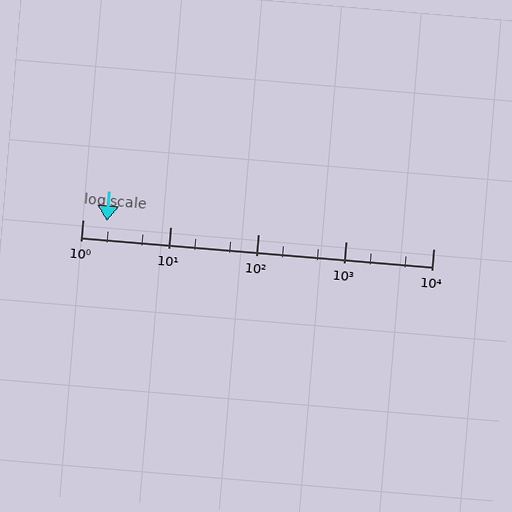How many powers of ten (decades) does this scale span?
The scale spans 4 decades, from 1 to 10000.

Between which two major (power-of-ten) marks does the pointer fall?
The pointer is between 1 and 10.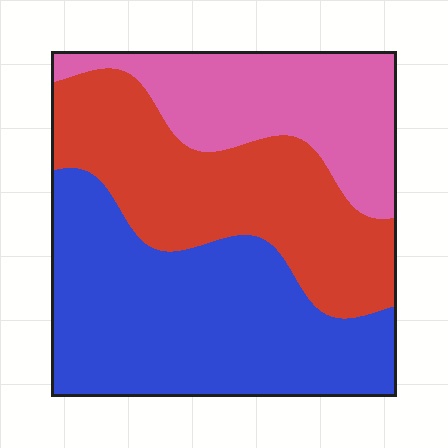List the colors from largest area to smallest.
From largest to smallest: blue, red, pink.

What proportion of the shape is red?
Red covers 33% of the shape.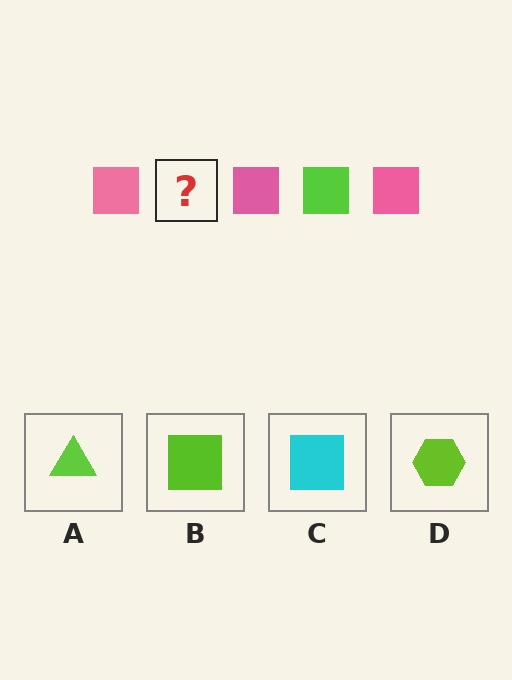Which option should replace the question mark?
Option B.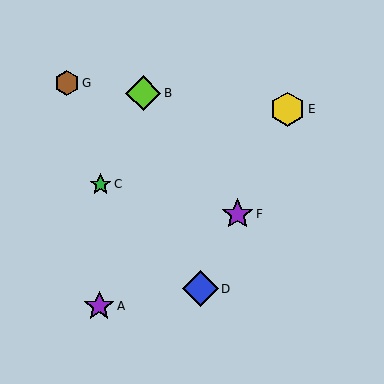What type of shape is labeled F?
Shape F is a purple star.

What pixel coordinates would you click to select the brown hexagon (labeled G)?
Click at (67, 83) to select the brown hexagon G.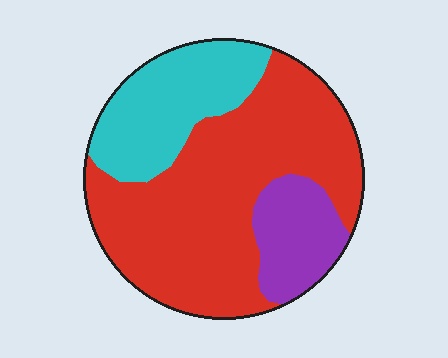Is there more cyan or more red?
Red.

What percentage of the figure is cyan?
Cyan covers 24% of the figure.